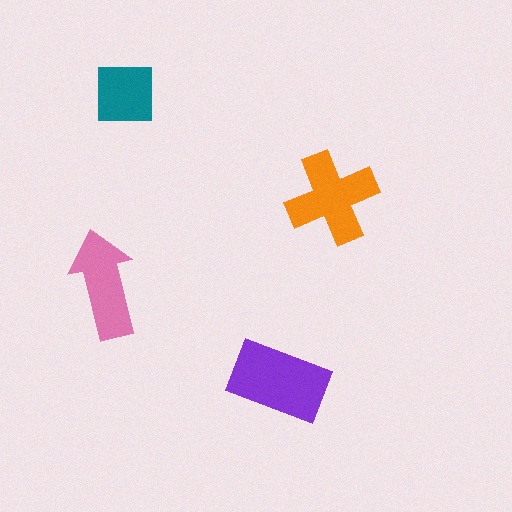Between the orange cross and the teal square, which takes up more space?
The orange cross.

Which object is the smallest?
The teal square.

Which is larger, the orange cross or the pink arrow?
The orange cross.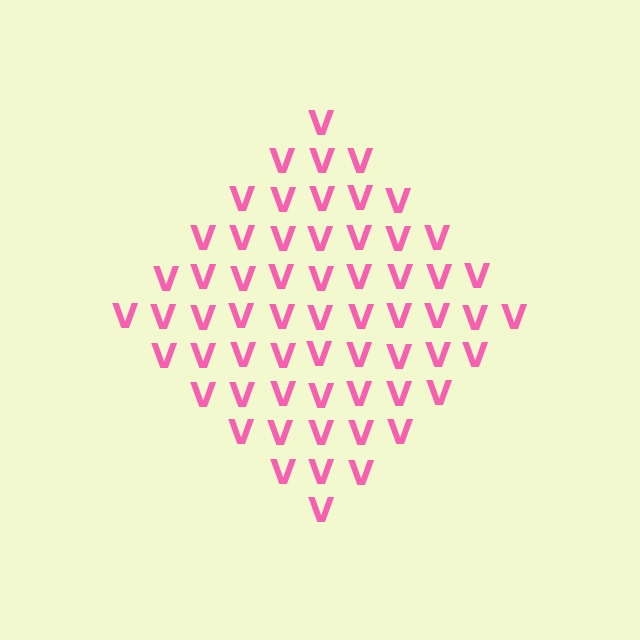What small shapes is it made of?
It is made of small letter V's.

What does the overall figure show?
The overall figure shows a diamond.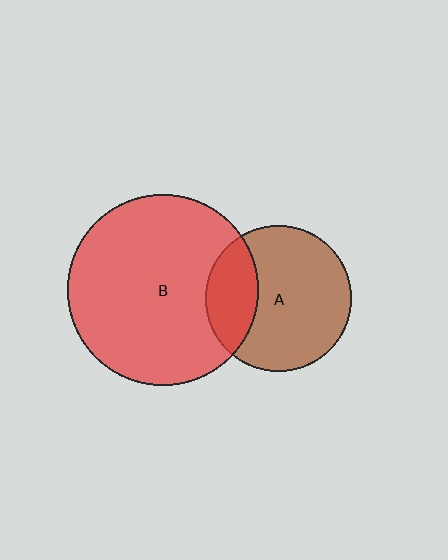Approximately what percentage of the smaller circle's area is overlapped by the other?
Approximately 25%.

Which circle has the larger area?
Circle B (red).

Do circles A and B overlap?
Yes.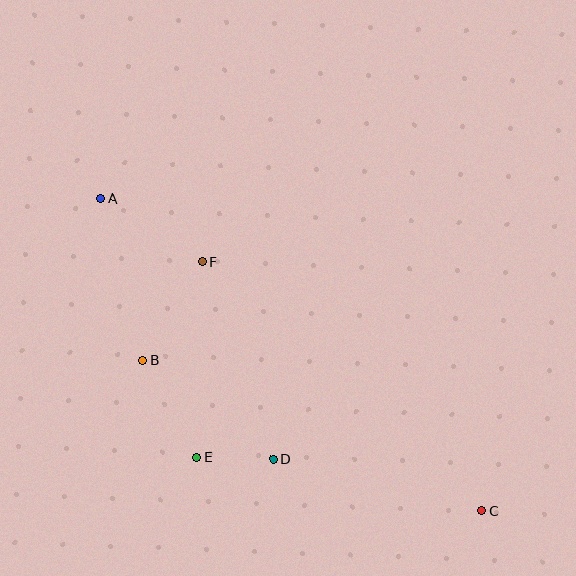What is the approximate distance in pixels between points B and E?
The distance between B and E is approximately 111 pixels.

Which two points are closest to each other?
Points D and E are closest to each other.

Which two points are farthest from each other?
Points A and C are farthest from each other.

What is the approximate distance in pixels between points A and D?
The distance between A and D is approximately 312 pixels.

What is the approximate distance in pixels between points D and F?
The distance between D and F is approximately 209 pixels.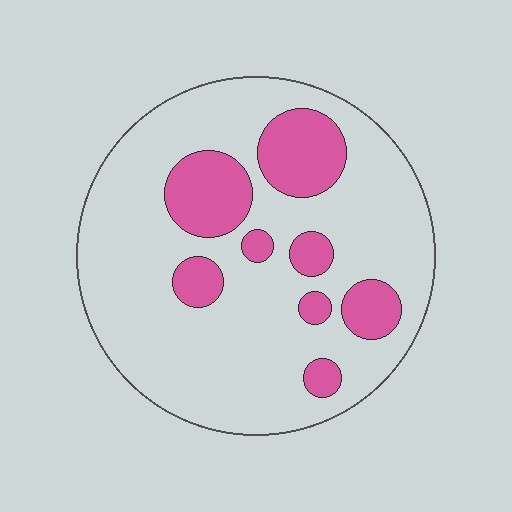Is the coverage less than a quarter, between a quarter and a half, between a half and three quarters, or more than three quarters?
Less than a quarter.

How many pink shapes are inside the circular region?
8.